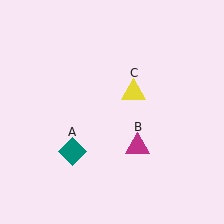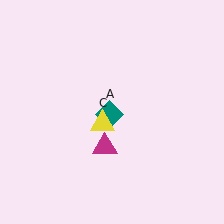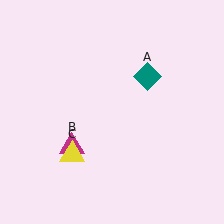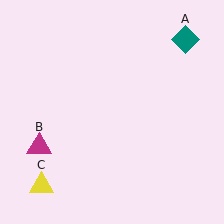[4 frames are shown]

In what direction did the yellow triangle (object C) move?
The yellow triangle (object C) moved down and to the left.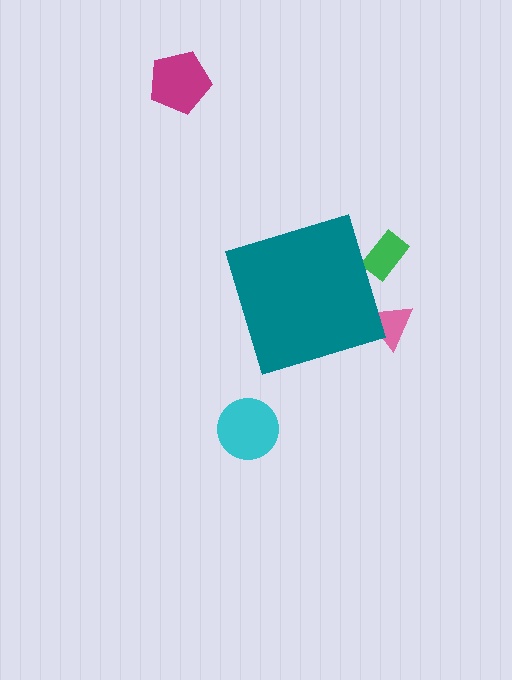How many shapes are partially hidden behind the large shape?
2 shapes are partially hidden.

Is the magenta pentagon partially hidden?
No, the magenta pentagon is fully visible.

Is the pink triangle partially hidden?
Yes, the pink triangle is partially hidden behind the teal diamond.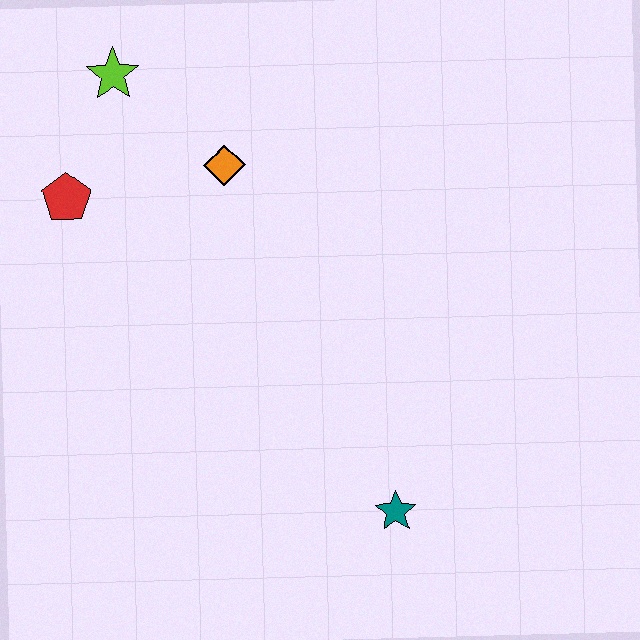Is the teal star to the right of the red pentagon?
Yes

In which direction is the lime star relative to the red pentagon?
The lime star is above the red pentagon.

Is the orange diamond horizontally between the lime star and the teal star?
Yes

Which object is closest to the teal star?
The orange diamond is closest to the teal star.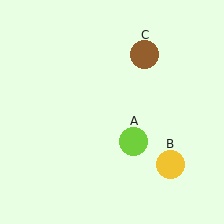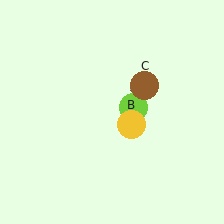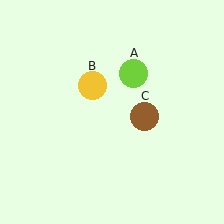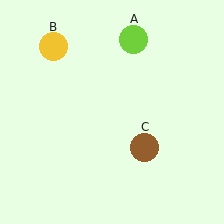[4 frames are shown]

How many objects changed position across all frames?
3 objects changed position: lime circle (object A), yellow circle (object B), brown circle (object C).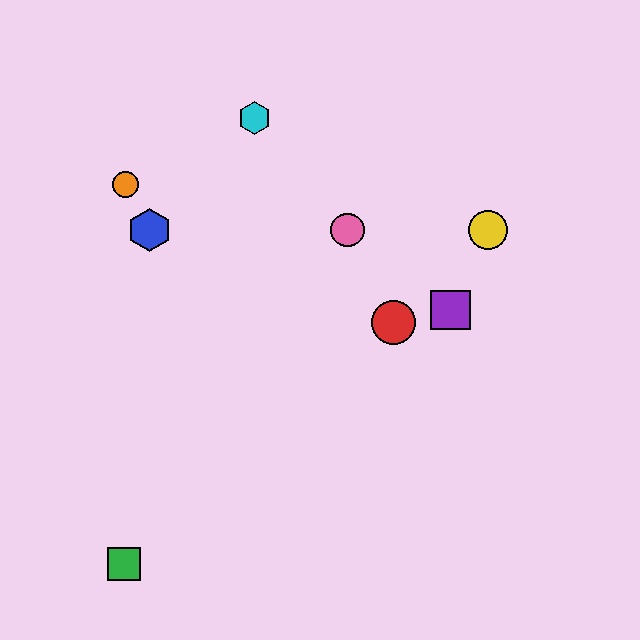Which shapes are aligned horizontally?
The blue hexagon, the yellow circle, the pink circle are aligned horizontally.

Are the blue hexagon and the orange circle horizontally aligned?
No, the blue hexagon is at y≈230 and the orange circle is at y≈185.